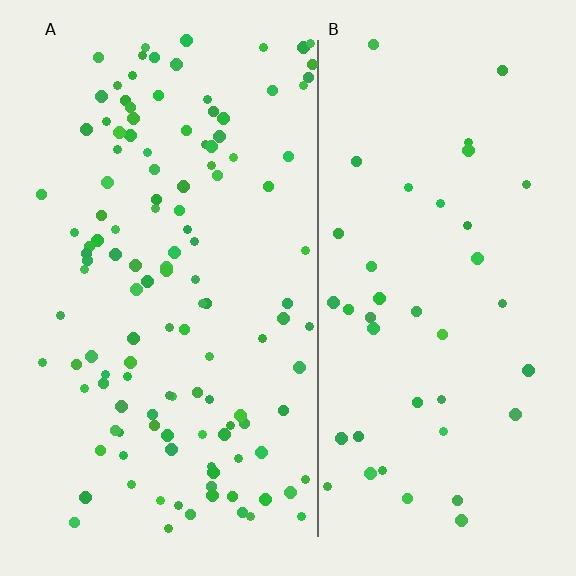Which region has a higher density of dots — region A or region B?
A (the left).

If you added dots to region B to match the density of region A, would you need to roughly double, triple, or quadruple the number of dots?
Approximately triple.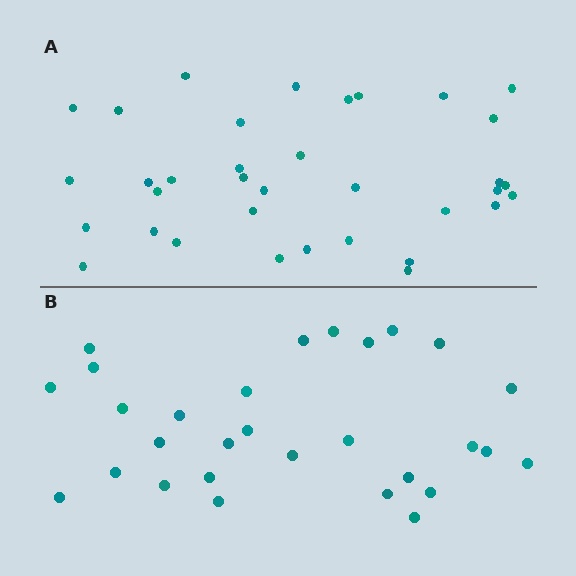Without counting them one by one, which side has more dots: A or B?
Region A (the top region) has more dots.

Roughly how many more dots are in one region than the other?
Region A has about 6 more dots than region B.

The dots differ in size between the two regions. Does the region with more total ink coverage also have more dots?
No. Region B has more total ink coverage because its dots are larger, but region A actually contains more individual dots. Total area can be misleading — the number of items is what matters here.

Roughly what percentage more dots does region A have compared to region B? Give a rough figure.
About 20% more.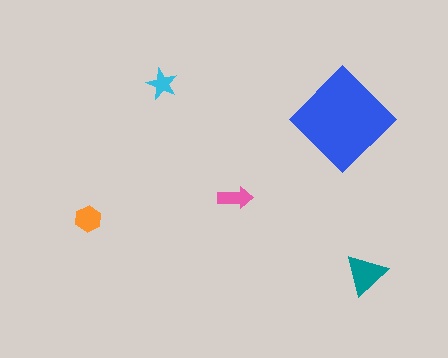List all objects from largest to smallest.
The blue diamond, the teal triangle, the orange hexagon, the pink arrow, the cyan star.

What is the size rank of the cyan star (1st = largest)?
5th.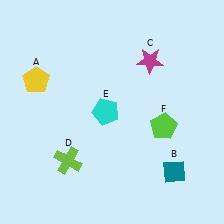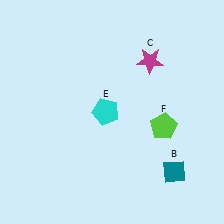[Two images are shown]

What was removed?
The yellow pentagon (A), the lime cross (D) were removed in Image 2.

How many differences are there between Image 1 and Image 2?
There are 2 differences between the two images.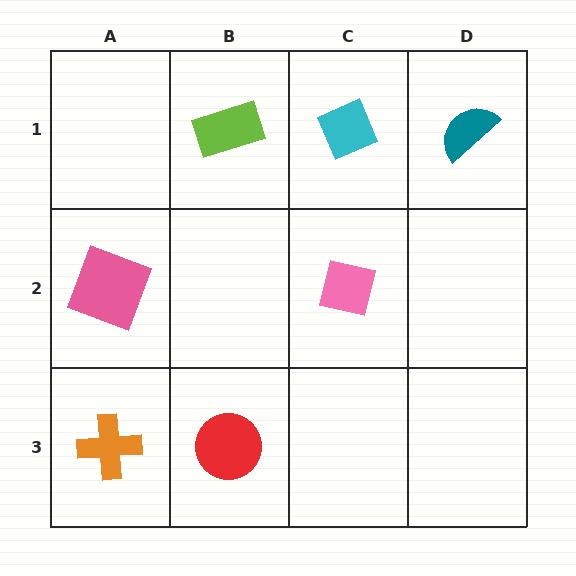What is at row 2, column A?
A pink square.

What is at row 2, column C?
A pink square.